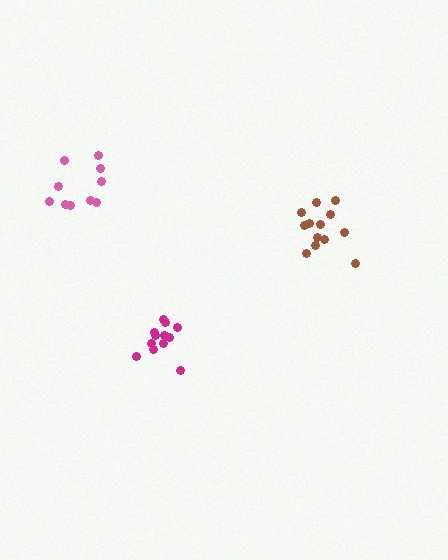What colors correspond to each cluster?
The clusters are colored: pink, brown, magenta.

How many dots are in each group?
Group 1: 10 dots, Group 2: 13 dots, Group 3: 12 dots (35 total).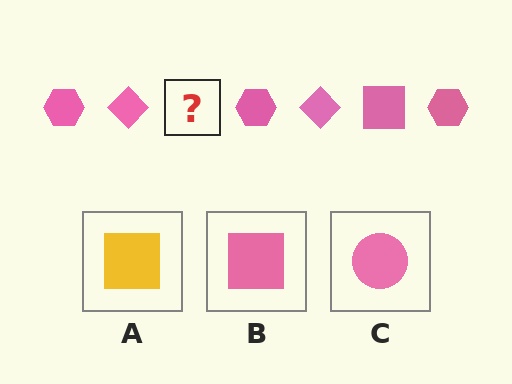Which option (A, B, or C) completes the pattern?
B.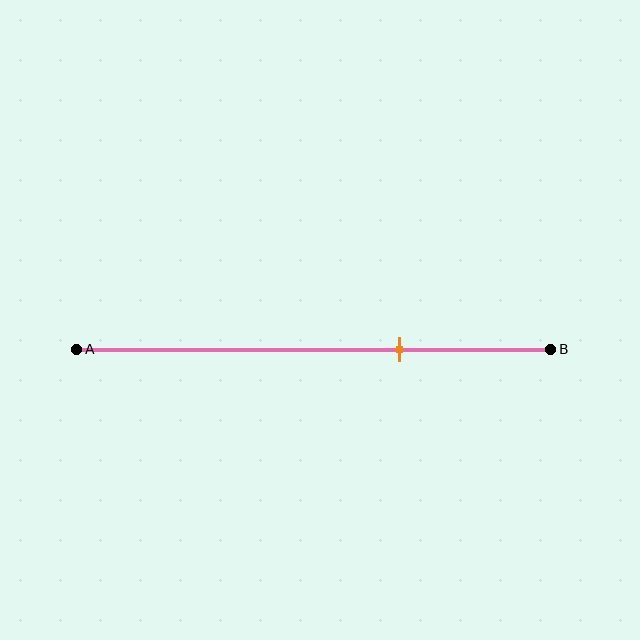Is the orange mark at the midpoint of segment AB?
No, the mark is at about 70% from A, not at the 50% midpoint.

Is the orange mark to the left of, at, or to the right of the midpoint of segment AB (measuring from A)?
The orange mark is to the right of the midpoint of segment AB.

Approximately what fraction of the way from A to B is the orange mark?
The orange mark is approximately 70% of the way from A to B.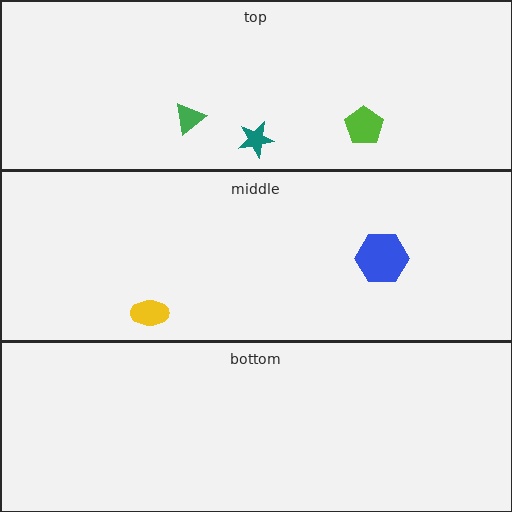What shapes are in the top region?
The teal star, the lime pentagon, the green triangle.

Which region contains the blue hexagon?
The middle region.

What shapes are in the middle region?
The blue hexagon, the yellow ellipse.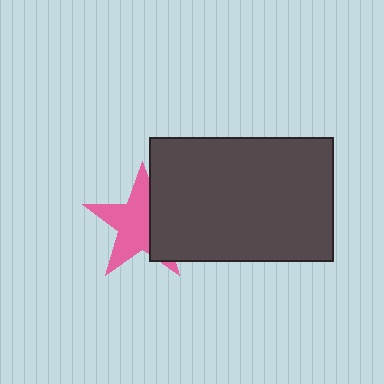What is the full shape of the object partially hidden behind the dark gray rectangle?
The partially hidden object is a pink star.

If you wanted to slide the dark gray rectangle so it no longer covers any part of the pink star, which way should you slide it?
Slide it right — that is the most direct way to separate the two shapes.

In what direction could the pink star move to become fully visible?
The pink star could move left. That would shift it out from behind the dark gray rectangle entirely.